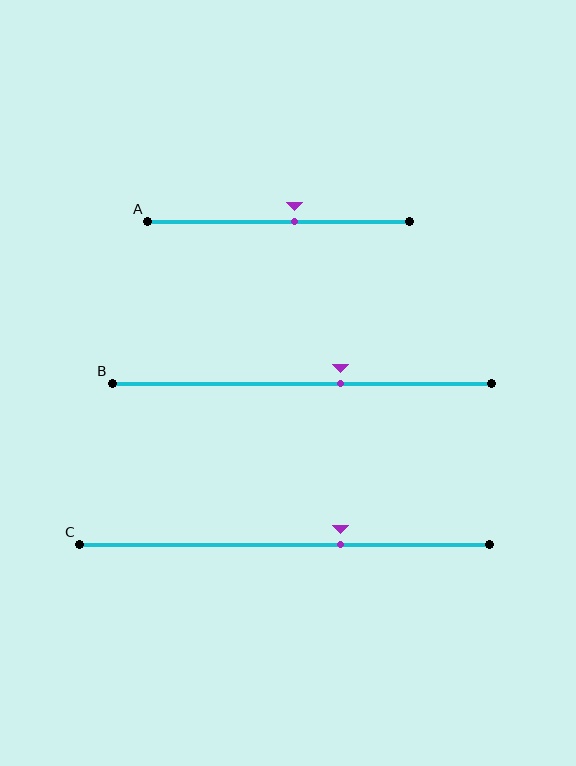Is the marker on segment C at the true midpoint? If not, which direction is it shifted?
No, the marker on segment C is shifted to the right by about 14% of the segment length.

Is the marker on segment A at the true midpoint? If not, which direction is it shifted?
No, the marker on segment A is shifted to the right by about 6% of the segment length.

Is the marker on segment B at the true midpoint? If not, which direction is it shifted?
No, the marker on segment B is shifted to the right by about 10% of the segment length.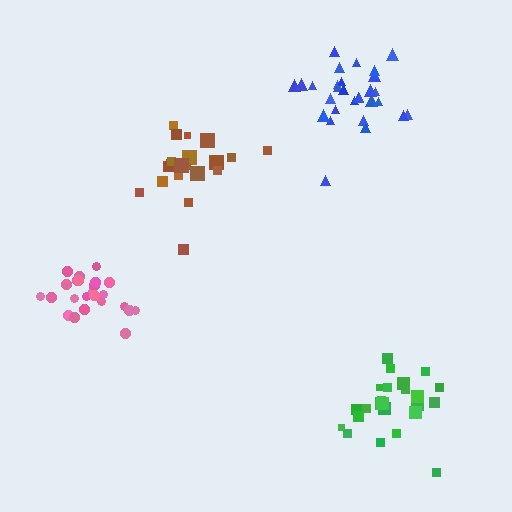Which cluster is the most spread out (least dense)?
Brown.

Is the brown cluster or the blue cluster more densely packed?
Blue.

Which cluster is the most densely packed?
Pink.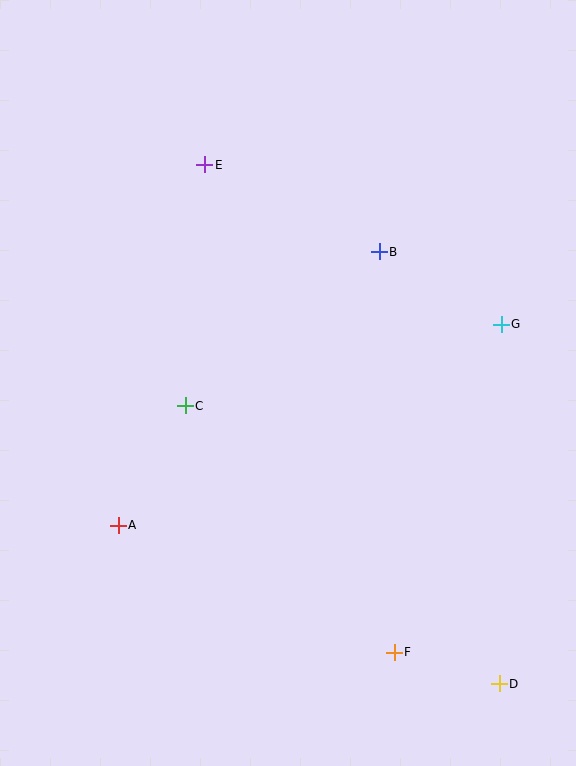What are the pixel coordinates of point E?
Point E is at (205, 165).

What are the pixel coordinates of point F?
Point F is at (394, 652).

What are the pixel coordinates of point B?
Point B is at (379, 252).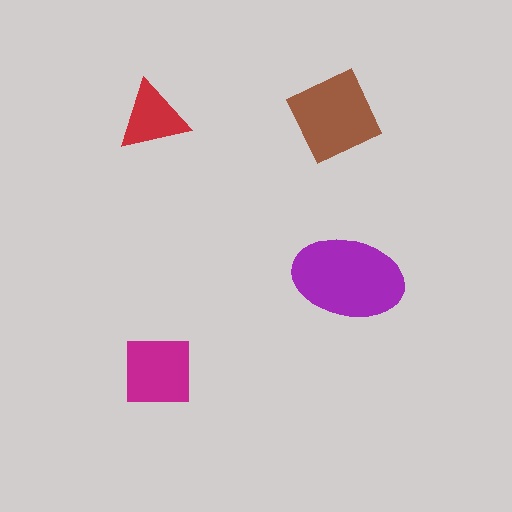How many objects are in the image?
There are 4 objects in the image.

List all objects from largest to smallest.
The purple ellipse, the brown diamond, the magenta square, the red triangle.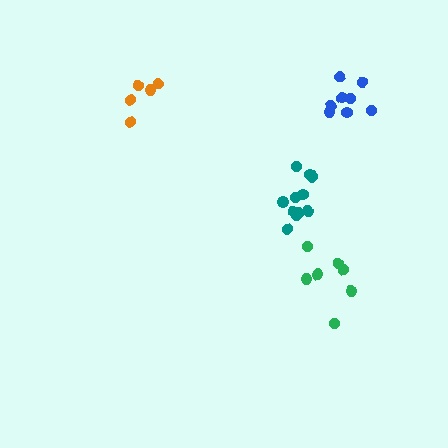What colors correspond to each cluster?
The clusters are colored: teal, orange, green, blue.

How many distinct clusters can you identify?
There are 4 distinct clusters.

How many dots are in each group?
Group 1: 11 dots, Group 2: 5 dots, Group 3: 7 dots, Group 4: 8 dots (31 total).